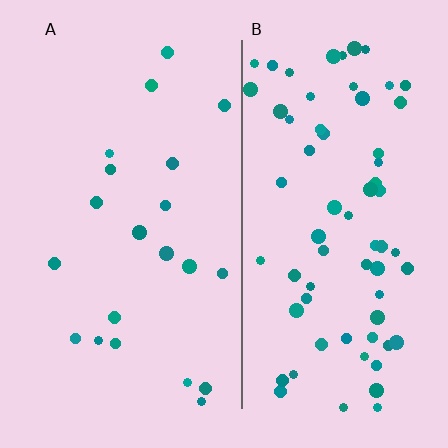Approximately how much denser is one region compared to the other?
Approximately 3.3× — region B over region A.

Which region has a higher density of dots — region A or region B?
B (the right).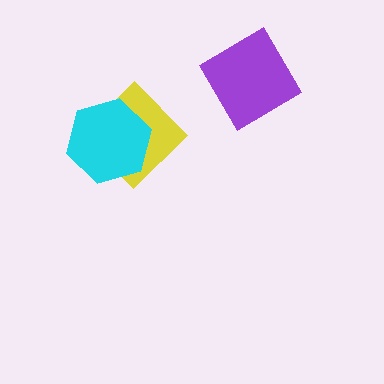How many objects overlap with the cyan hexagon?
1 object overlaps with the cyan hexagon.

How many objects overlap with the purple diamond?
0 objects overlap with the purple diamond.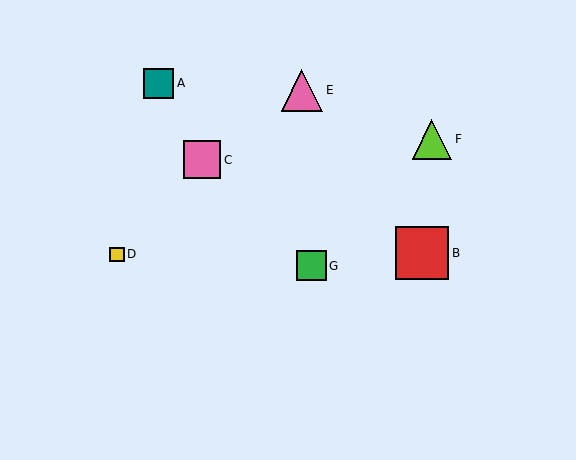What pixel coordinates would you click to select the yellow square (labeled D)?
Click at (117, 254) to select the yellow square D.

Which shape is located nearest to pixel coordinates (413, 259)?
The red square (labeled B) at (422, 253) is nearest to that location.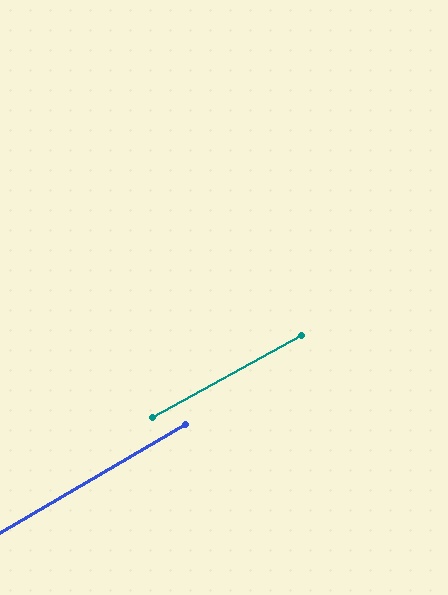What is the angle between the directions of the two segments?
Approximately 1 degree.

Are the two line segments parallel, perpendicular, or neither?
Parallel — their directions differ by only 1.4°.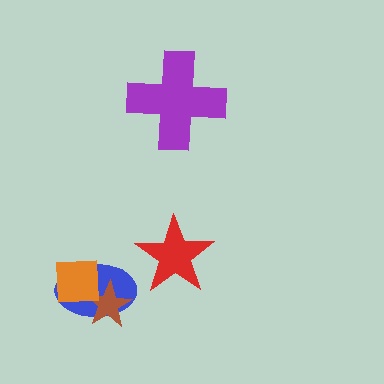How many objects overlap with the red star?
0 objects overlap with the red star.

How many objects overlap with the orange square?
2 objects overlap with the orange square.